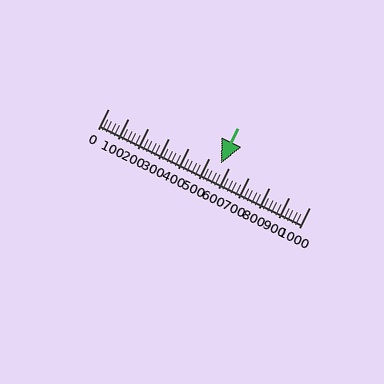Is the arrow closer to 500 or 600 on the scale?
The arrow is closer to 600.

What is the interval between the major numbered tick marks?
The major tick marks are spaced 100 units apart.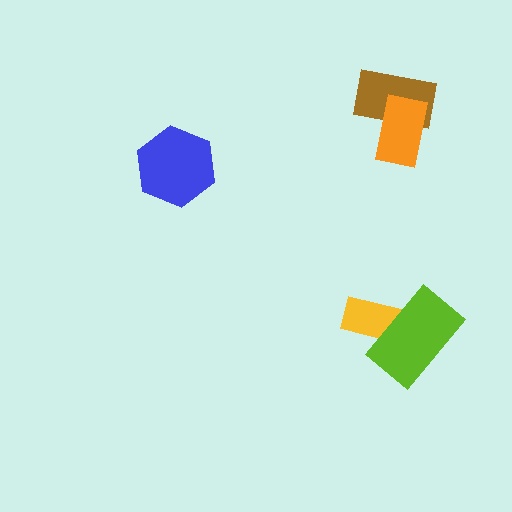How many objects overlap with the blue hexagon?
0 objects overlap with the blue hexagon.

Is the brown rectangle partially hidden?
Yes, it is partially covered by another shape.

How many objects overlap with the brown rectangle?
1 object overlaps with the brown rectangle.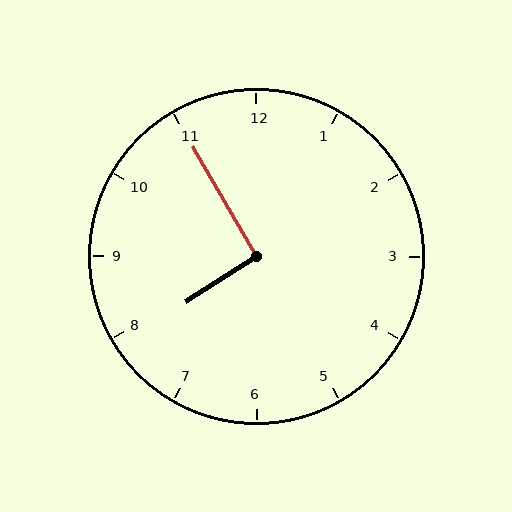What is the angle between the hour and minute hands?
Approximately 92 degrees.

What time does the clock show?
7:55.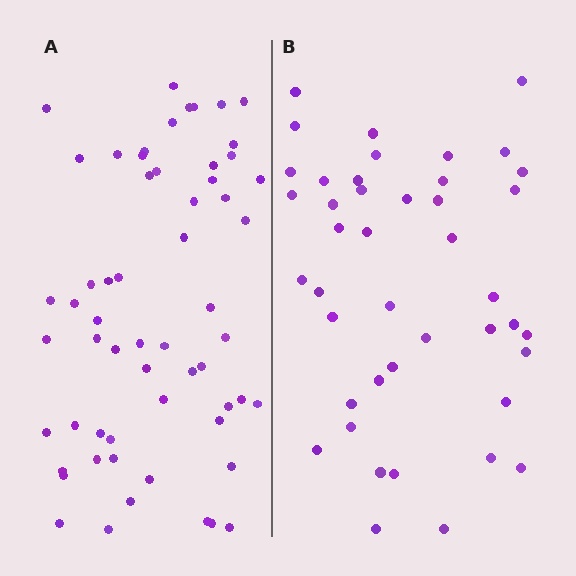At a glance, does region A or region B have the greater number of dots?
Region A (the left region) has more dots.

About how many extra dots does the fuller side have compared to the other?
Region A has approximately 15 more dots than region B.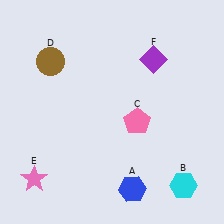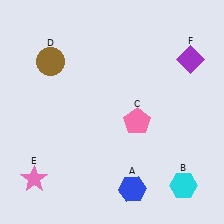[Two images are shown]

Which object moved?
The purple diamond (F) moved right.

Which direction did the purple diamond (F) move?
The purple diamond (F) moved right.